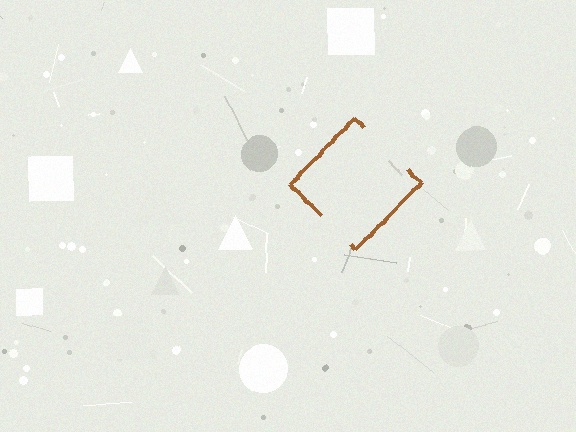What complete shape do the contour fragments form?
The contour fragments form a diamond.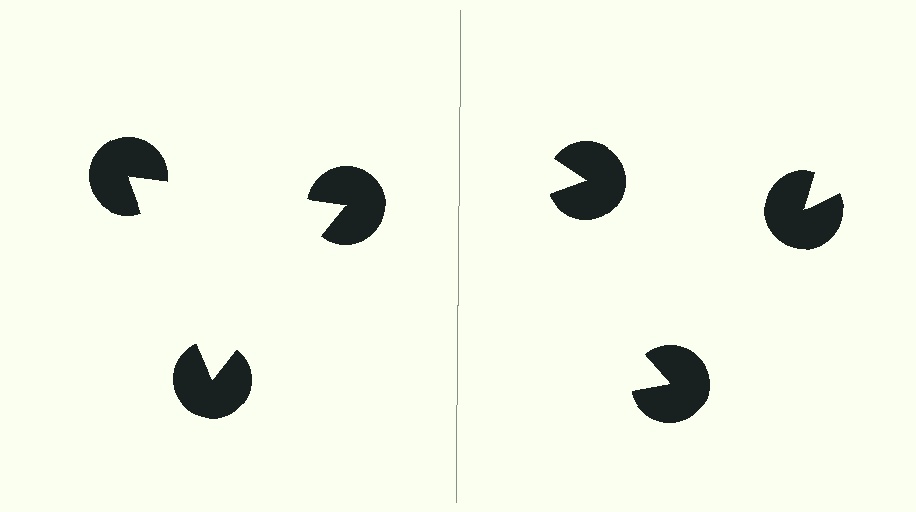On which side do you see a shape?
An illusory triangle appears on the left side. On the right side the wedge cuts are rotated, so no coherent shape forms.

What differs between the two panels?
The pac-man discs are positioned identically on both sides; only the wedge orientations differ. On the left they align to a triangle; on the right they are misaligned.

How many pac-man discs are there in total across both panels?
6 — 3 on each side.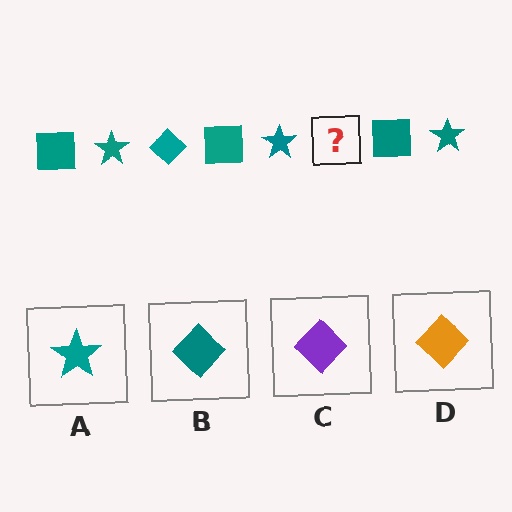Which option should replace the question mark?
Option B.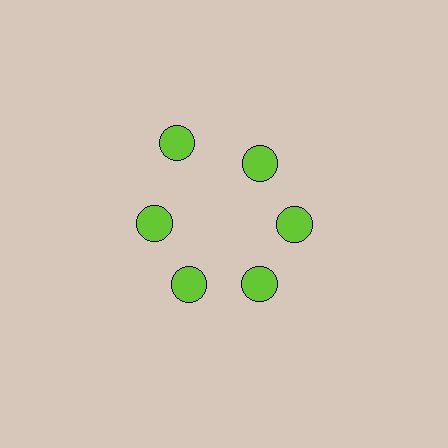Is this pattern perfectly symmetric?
No. The 6 lime circles are arranged in a ring, but one element near the 11 o'clock position is pushed outward from the center, breaking the 6-fold rotational symmetry.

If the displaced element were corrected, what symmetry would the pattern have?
It would have 6-fold rotational symmetry — the pattern would map onto itself every 60 degrees.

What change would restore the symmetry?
The symmetry would be restored by moving it inward, back onto the ring so that all 6 circles sit at equal angles and equal distance from the center.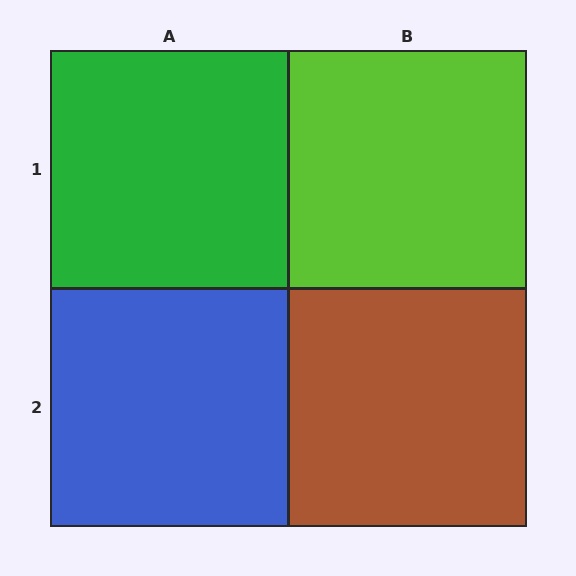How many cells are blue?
1 cell is blue.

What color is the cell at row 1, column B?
Lime.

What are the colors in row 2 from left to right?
Blue, brown.